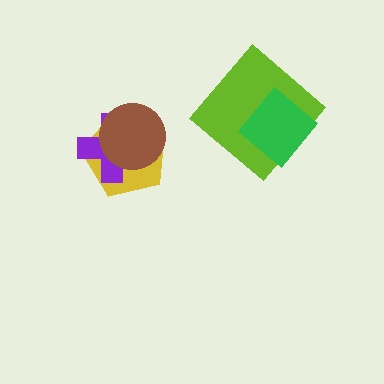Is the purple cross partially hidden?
Yes, it is partially covered by another shape.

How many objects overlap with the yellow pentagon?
2 objects overlap with the yellow pentagon.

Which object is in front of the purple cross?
The brown circle is in front of the purple cross.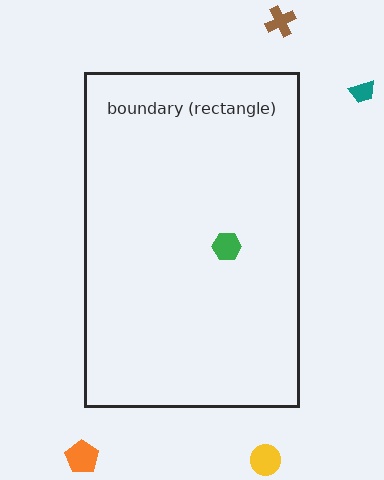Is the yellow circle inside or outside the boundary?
Outside.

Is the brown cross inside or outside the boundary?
Outside.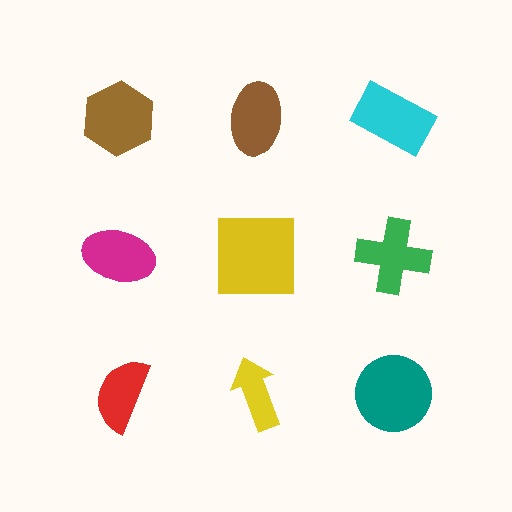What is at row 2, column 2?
A yellow square.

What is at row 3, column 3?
A teal circle.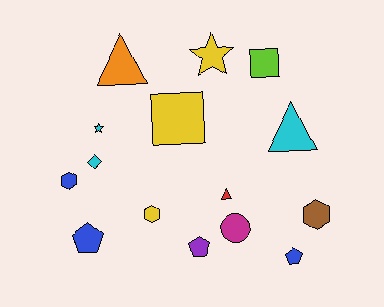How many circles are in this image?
There is 1 circle.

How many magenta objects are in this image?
There is 1 magenta object.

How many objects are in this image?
There are 15 objects.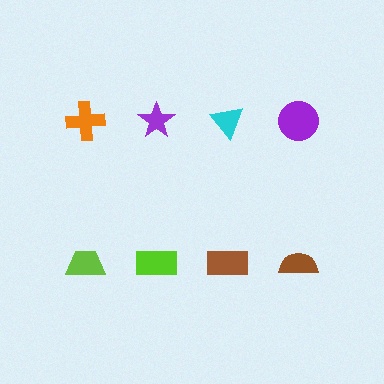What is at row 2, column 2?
A lime rectangle.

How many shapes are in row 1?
4 shapes.